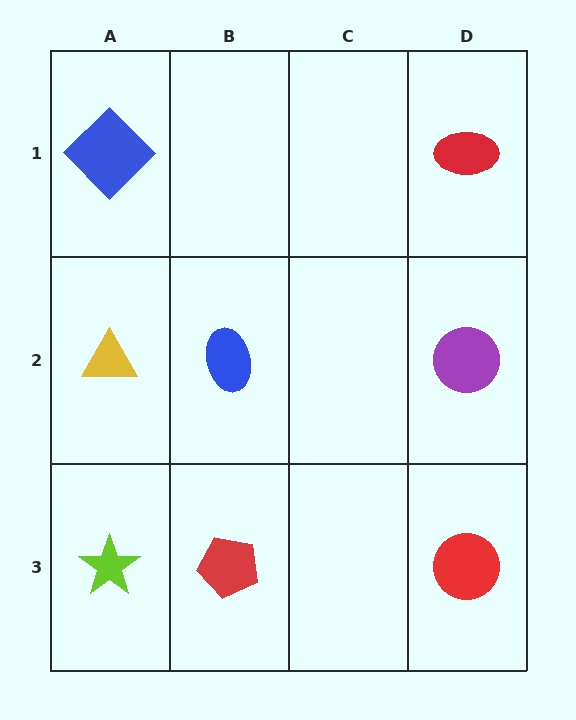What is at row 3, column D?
A red circle.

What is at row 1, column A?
A blue diamond.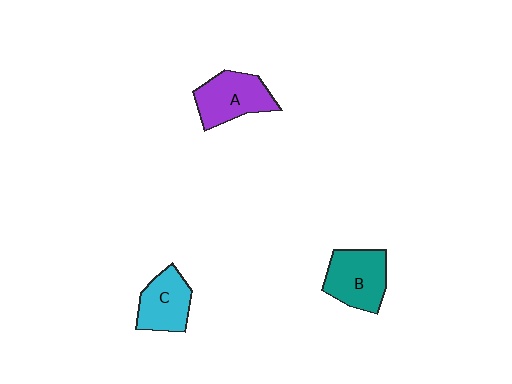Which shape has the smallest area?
Shape C (cyan).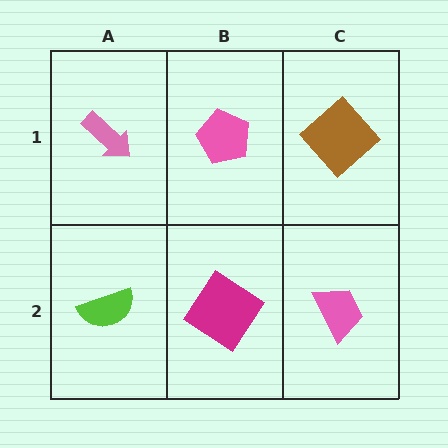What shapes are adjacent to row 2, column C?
A brown diamond (row 1, column C), a magenta diamond (row 2, column B).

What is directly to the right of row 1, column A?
A pink pentagon.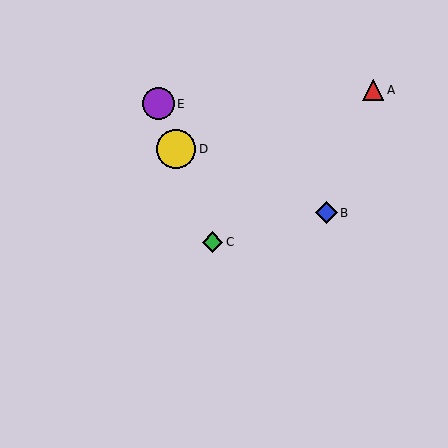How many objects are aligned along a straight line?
3 objects (C, D, E) are aligned along a straight line.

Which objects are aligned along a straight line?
Objects C, D, E are aligned along a straight line.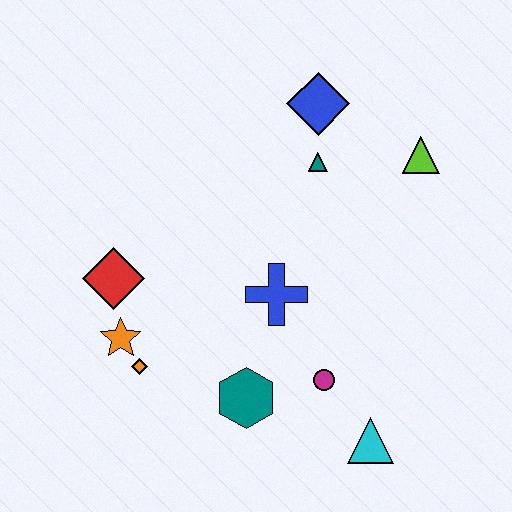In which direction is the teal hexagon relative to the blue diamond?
The teal hexagon is below the blue diamond.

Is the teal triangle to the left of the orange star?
No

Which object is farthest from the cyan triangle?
The blue diamond is farthest from the cyan triangle.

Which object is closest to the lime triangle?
The teal triangle is closest to the lime triangle.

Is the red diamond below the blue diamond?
Yes